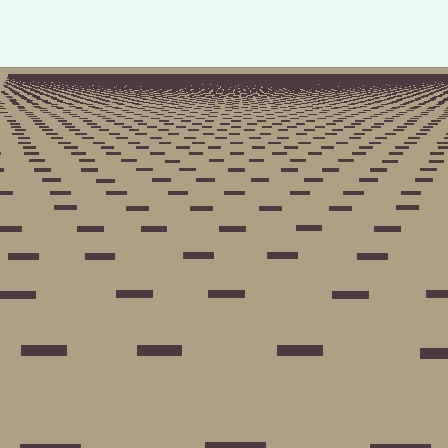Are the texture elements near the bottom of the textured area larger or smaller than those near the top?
Larger. Near the bottom, elements are closer to the viewer and appear at a bigger on-screen size.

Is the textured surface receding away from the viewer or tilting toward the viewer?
The surface is receding away from the viewer. Texture elements get smaller and denser toward the top.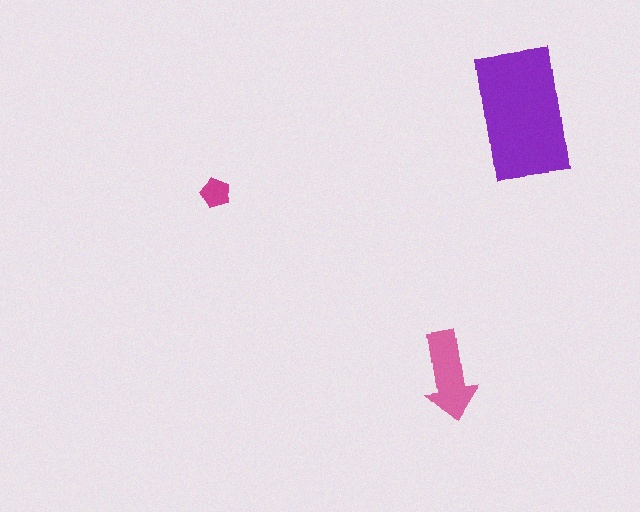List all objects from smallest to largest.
The magenta pentagon, the pink arrow, the purple rectangle.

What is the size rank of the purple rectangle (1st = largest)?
1st.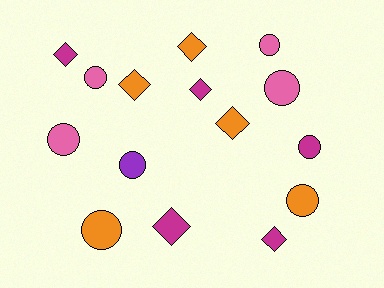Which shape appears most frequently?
Circle, with 8 objects.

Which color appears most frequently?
Orange, with 5 objects.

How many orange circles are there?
There are 2 orange circles.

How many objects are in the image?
There are 15 objects.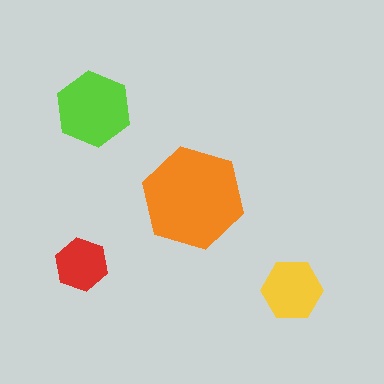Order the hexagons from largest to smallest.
the orange one, the lime one, the yellow one, the red one.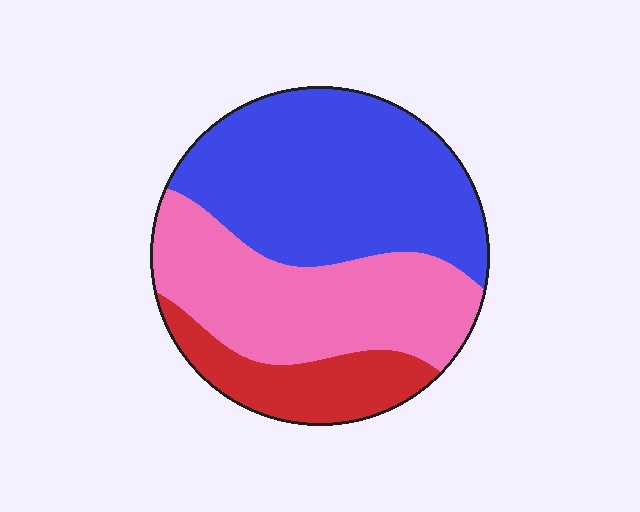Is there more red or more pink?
Pink.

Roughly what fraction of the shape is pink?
Pink covers 37% of the shape.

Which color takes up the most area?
Blue, at roughly 45%.